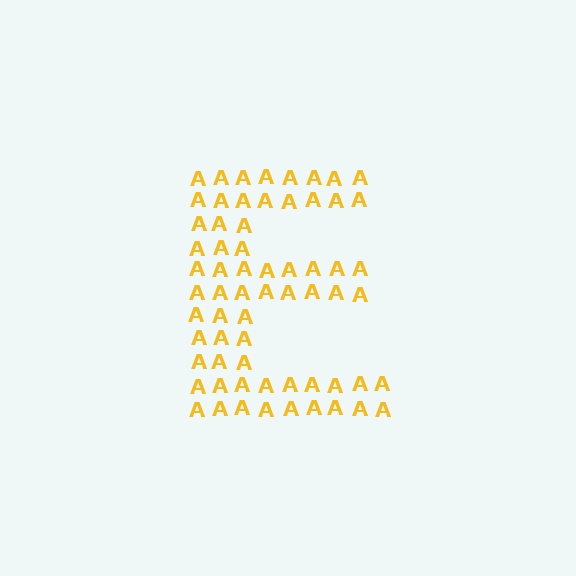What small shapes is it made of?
It is made of small letter A's.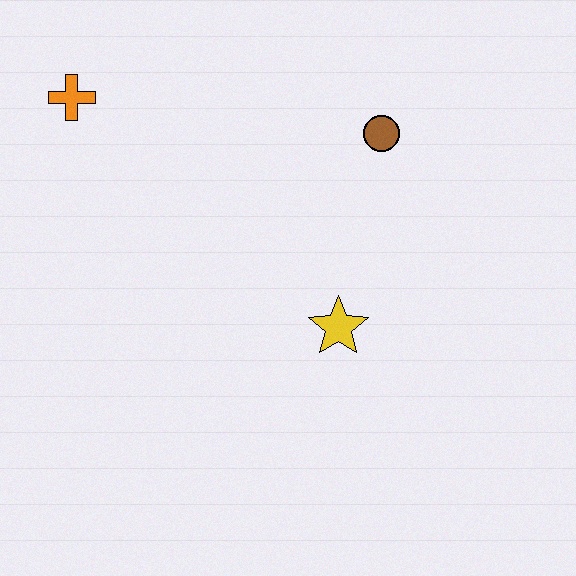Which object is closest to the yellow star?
The brown circle is closest to the yellow star.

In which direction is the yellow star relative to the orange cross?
The yellow star is to the right of the orange cross.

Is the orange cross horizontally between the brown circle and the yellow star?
No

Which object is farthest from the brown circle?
The orange cross is farthest from the brown circle.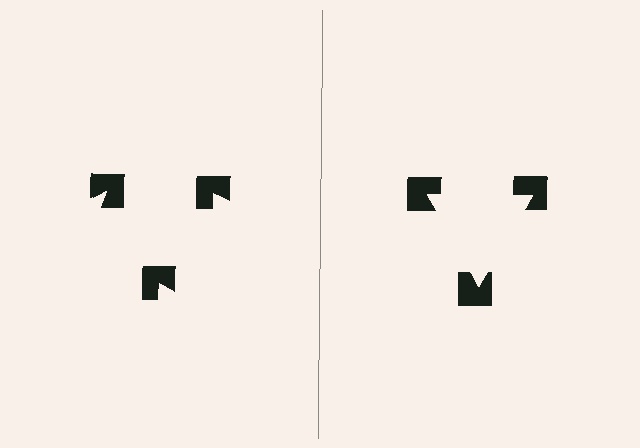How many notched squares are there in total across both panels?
6 — 3 on each side.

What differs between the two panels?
The notched squares are positioned identically on both sides; only the wedge orientations differ. On the right they align to a triangle; on the left they are misaligned.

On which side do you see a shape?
An illusory triangle appears on the right side. On the left side the wedge cuts are rotated, so no coherent shape forms.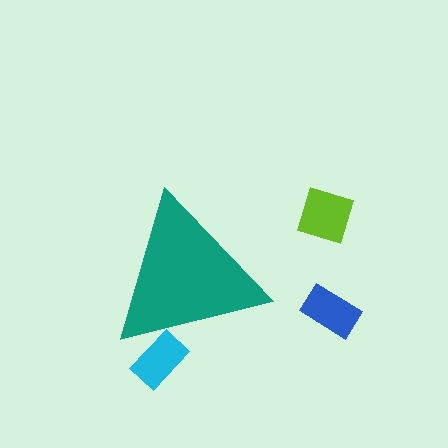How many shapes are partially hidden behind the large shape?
1 shape is partially hidden.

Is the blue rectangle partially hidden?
No, the blue rectangle is fully visible.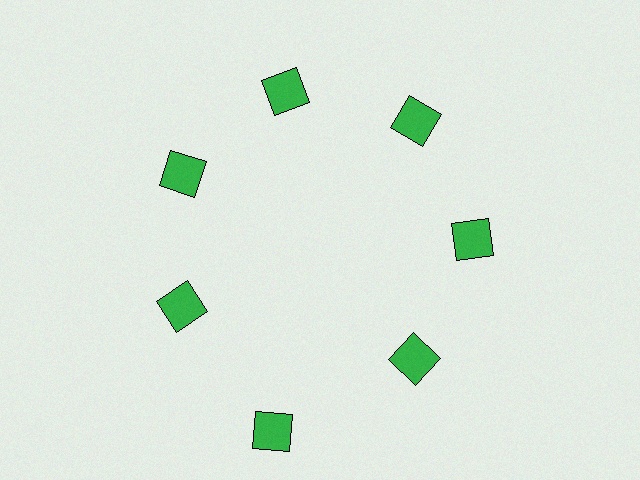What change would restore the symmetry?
The symmetry would be restored by moving it inward, back onto the ring so that all 7 squares sit at equal angles and equal distance from the center.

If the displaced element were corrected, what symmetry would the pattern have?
It would have 7-fold rotational symmetry — the pattern would map onto itself every 51 degrees.